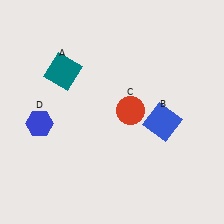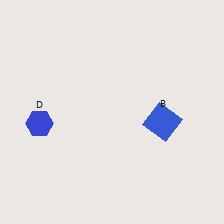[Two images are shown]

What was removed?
The teal square (A), the red circle (C) were removed in Image 2.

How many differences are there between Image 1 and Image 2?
There are 2 differences between the two images.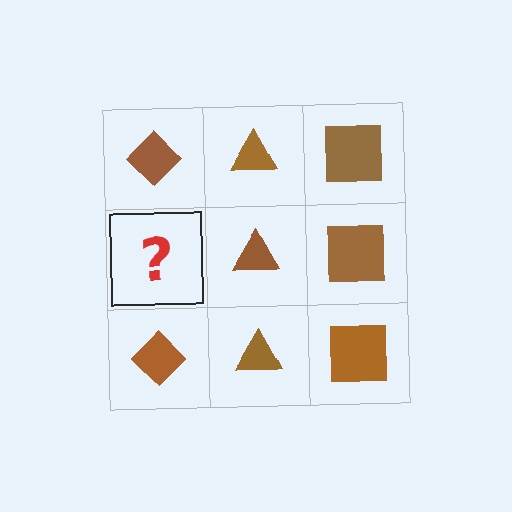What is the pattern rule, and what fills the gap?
The rule is that each column has a consistent shape. The gap should be filled with a brown diamond.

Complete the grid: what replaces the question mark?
The question mark should be replaced with a brown diamond.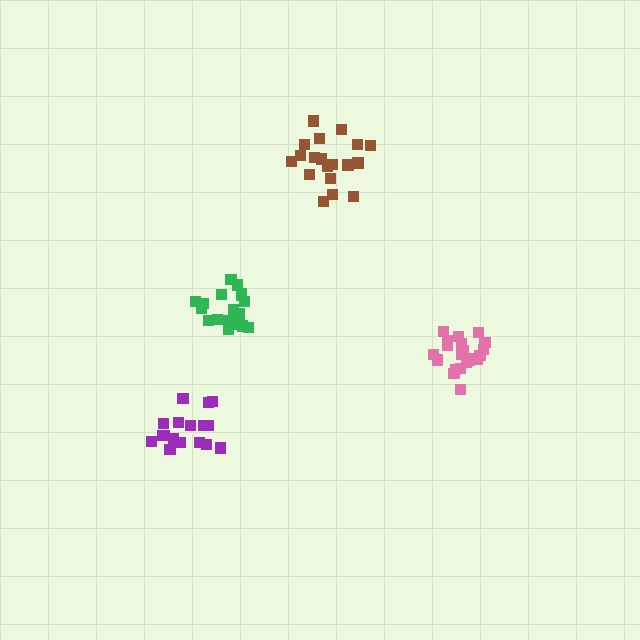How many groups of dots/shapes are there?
There are 4 groups.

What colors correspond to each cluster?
The clusters are colored: green, purple, brown, pink.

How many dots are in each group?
Group 1: 18 dots, Group 2: 17 dots, Group 3: 19 dots, Group 4: 21 dots (75 total).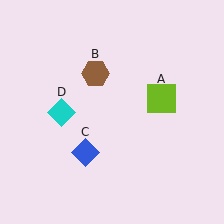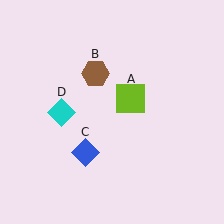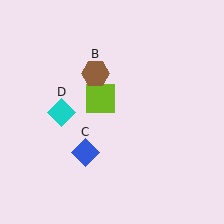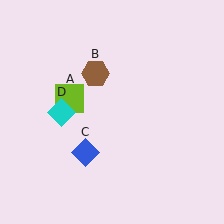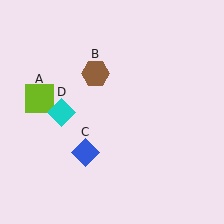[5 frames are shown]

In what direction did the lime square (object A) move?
The lime square (object A) moved left.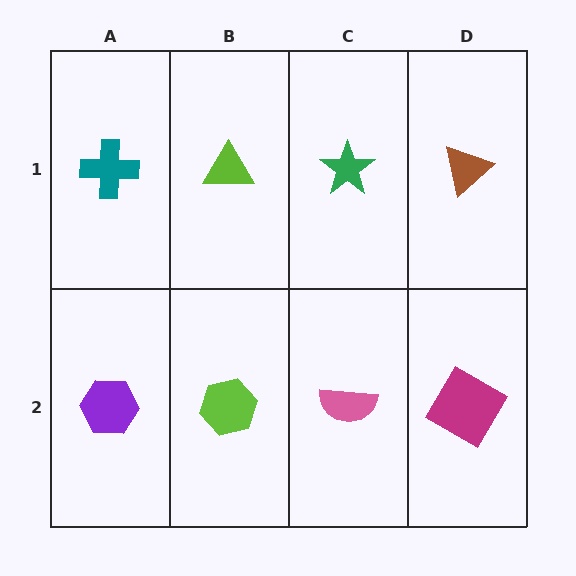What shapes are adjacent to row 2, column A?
A teal cross (row 1, column A), a lime hexagon (row 2, column B).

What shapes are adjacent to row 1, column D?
A magenta diamond (row 2, column D), a green star (row 1, column C).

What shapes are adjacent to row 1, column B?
A lime hexagon (row 2, column B), a teal cross (row 1, column A), a green star (row 1, column C).